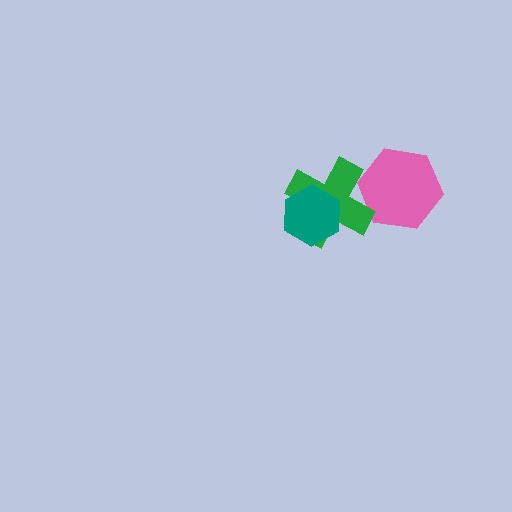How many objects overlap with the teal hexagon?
1 object overlaps with the teal hexagon.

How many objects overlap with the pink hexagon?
1 object overlaps with the pink hexagon.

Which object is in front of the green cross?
The teal hexagon is in front of the green cross.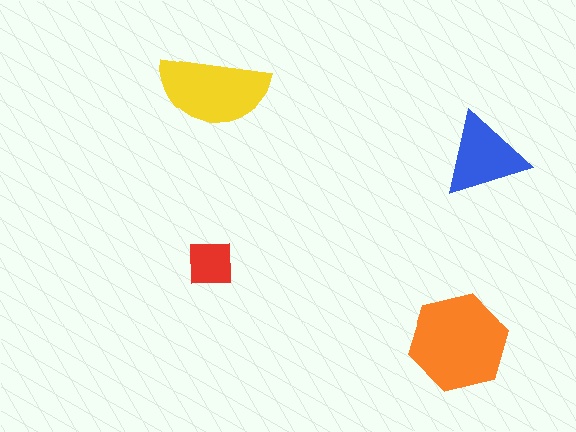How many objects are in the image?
There are 4 objects in the image.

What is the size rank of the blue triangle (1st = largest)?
3rd.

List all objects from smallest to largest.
The red square, the blue triangle, the yellow semicircle, the orange hexagon.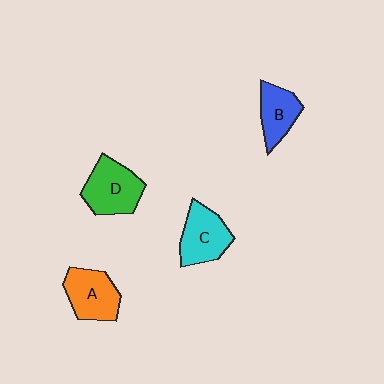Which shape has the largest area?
Shape D (green).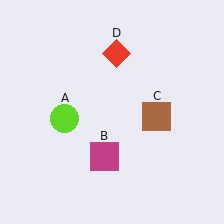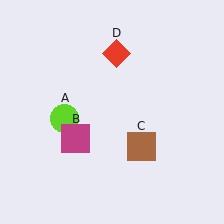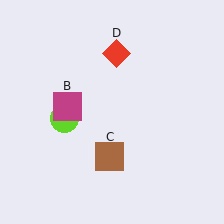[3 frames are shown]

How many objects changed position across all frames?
2 objects changed position: magenta square (object B), brown square (object C).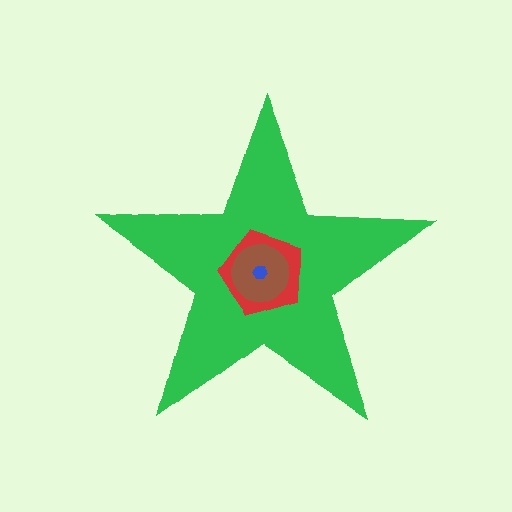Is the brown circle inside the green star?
Yes.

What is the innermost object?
The blue hexagon.